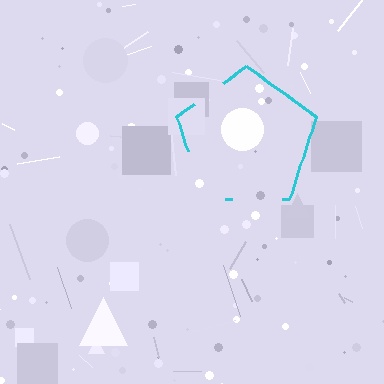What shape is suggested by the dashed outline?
The dashed outline suggests a pentagon.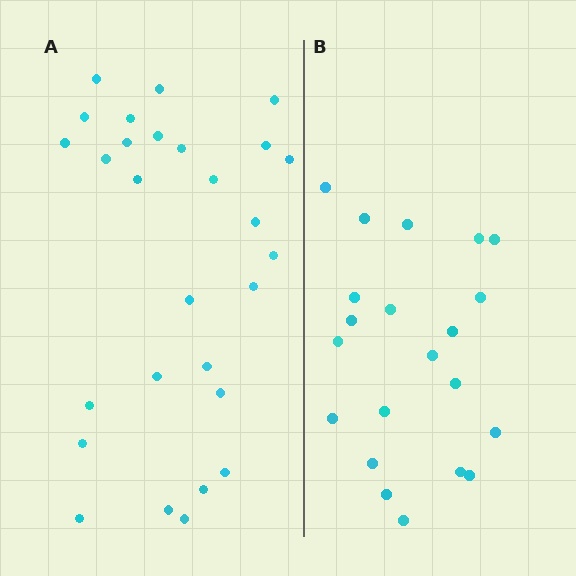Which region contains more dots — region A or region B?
Region A (the left region) has more dots.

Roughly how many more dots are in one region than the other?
Region A has roughly 8 or so more dots than region B.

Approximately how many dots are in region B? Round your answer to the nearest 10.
About 20 dots. (The exact count is 21, which rounds to 20.)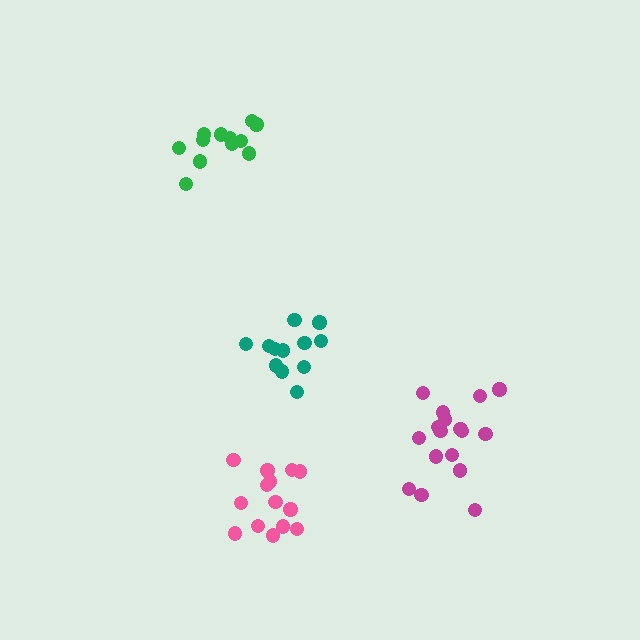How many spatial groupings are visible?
There are 4 spatial groupings.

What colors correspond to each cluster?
The clusters are colored: green, teal, pink, magenta.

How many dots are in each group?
Group 1: 12 dots, Group 2: 12 dots, Group 3: 14 dots, Group 4: 17 dots (55 total).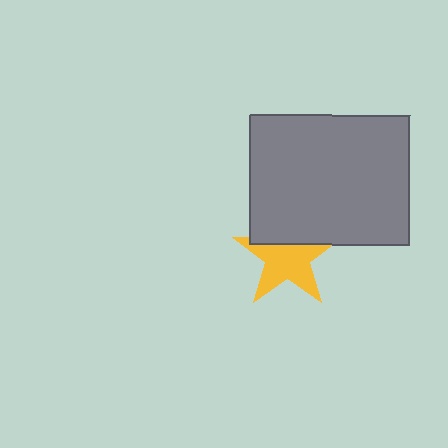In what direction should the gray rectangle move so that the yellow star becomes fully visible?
The gray rectangle should move up. That is the shortest direction to clear the overlap and leave the yellow star fully visible.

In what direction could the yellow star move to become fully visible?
The yellow star could move down. That would shift it out from behind the gray rectangle entirely.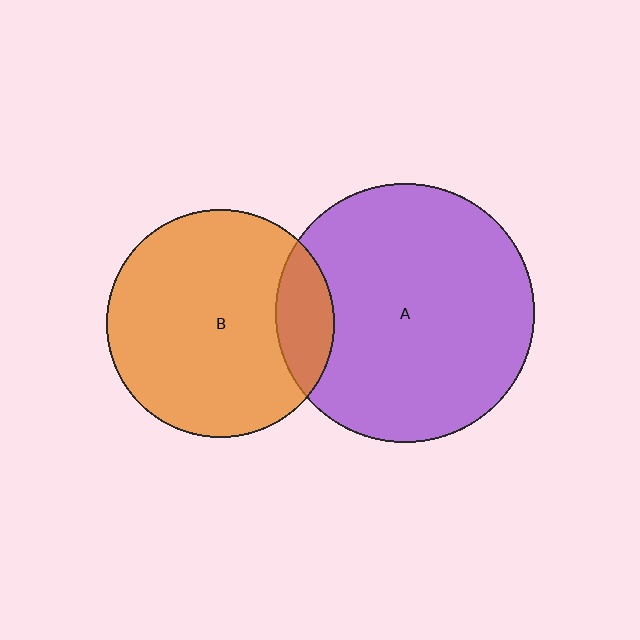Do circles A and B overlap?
Yes.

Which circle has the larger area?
Circle A (purple).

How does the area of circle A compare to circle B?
Approximately 1.3 times.